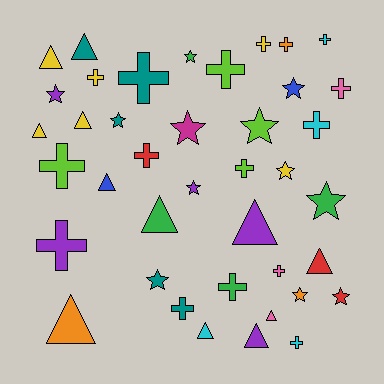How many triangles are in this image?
There are 12 triangles.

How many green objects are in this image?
There are 4 green objects.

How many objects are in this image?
There are 40 objects.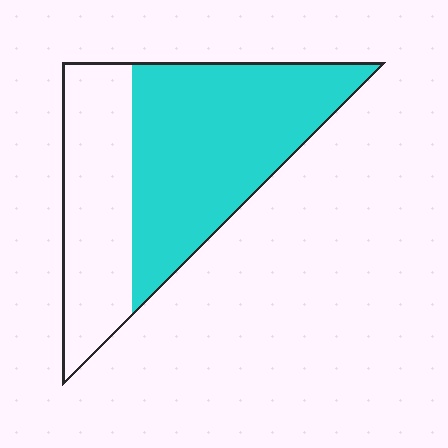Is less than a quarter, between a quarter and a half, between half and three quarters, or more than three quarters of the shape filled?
Between half and three quarters.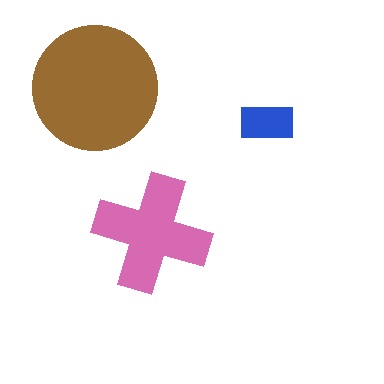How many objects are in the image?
There are 3 objects in the image.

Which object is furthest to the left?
The brown circle is leftmost.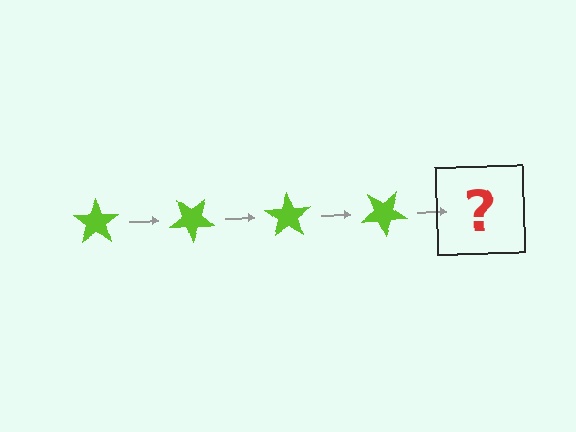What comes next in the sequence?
The next element should be a lime star rotated 140 degrees.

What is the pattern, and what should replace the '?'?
The pattern is that the star rotates 35 degrees each step. The '?' should be a lime star rotated 140 degrees.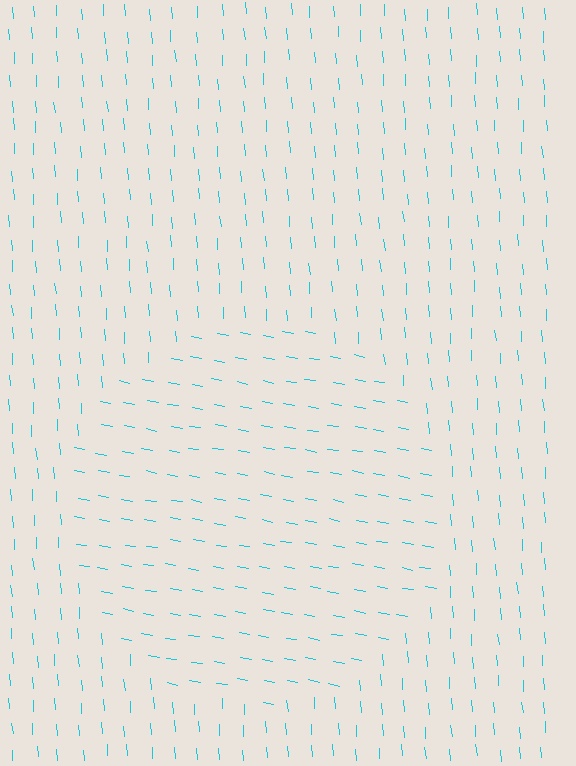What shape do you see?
I see a circle.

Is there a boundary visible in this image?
Yes, there is a texture boundary formed by a change in line orientation.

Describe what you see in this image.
The image is filled with small cyan line segments. A circle region in the image has lines oriented differently from the surrounding lines, creating a visible texture boundary.